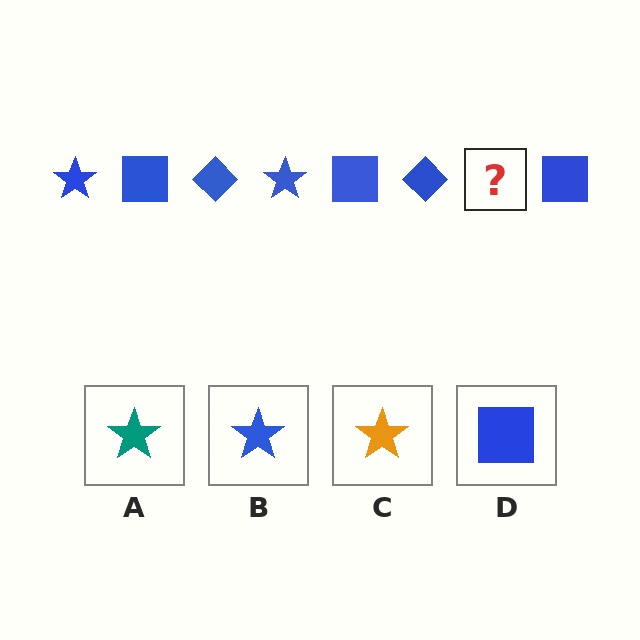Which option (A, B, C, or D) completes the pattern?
B.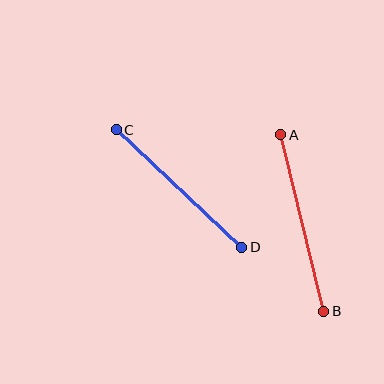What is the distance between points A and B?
The distance is approximately 182 pixels.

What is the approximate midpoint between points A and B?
The midpoint is at approximately (302, 223) pixels.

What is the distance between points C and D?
The distance is approximately 172 pixels.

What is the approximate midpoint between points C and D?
The midpoint is at approximately (179, 188) pixels.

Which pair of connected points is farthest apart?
Points A and B are farthest apart.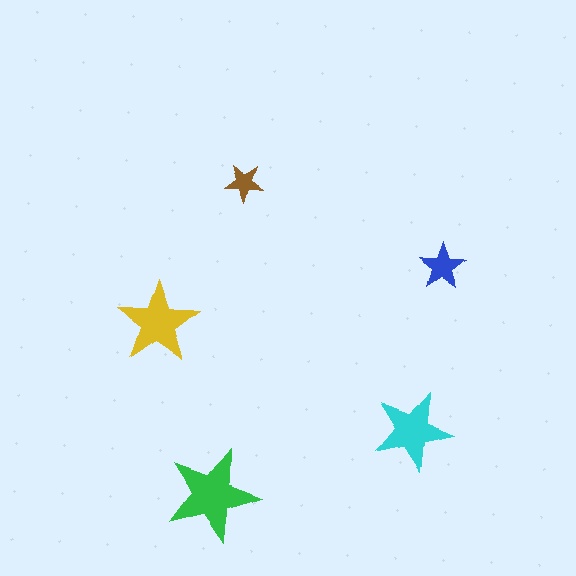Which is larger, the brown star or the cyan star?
The cyan one.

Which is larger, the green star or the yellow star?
The green one.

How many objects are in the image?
There are 5 objects in the image.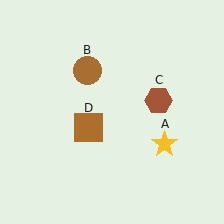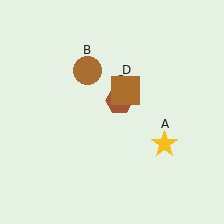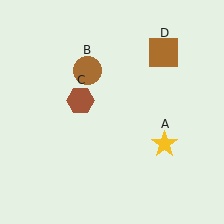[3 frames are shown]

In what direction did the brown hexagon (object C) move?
The brown hexagon (object C) moved left.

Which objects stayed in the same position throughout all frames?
Yellow star (object A) and brown circle (object B) remained stationary.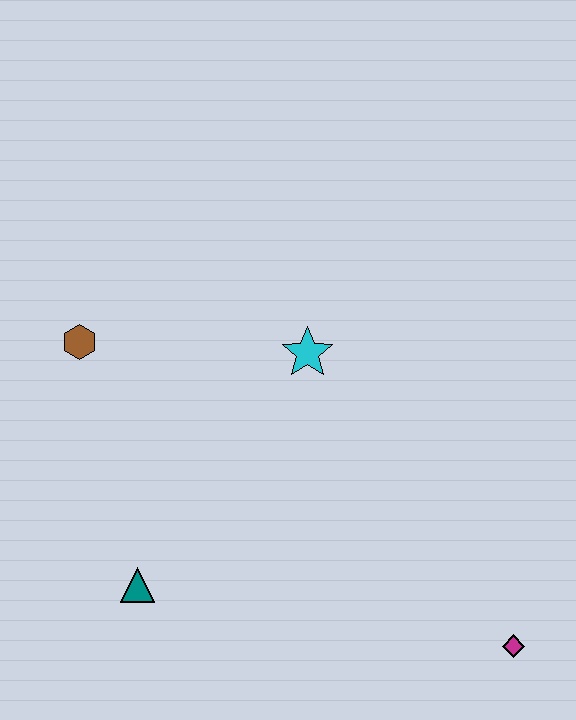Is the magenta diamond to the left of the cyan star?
No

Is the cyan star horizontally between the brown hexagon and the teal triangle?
No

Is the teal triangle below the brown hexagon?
Yes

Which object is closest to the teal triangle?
The brown hexagon is closest to the teal triangle.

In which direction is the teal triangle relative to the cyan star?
The teal triangle is below the cyan star.